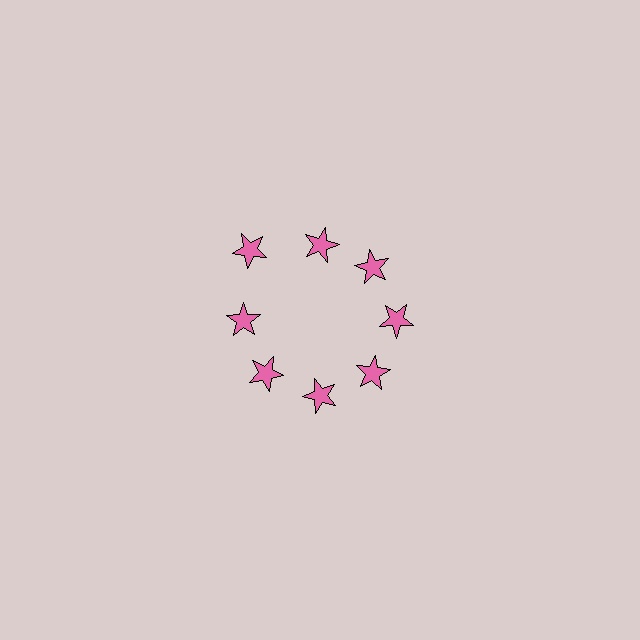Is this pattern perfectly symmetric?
No. The 8 pink stars are arranged in a ring, but one element near the 10 o'clock position is pushed outward from the center, breaking the 8-fold rotational symmetry.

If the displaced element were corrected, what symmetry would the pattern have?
It would have 8-fold rotational symmetry — the pattern would map onto itself every 45 degrees.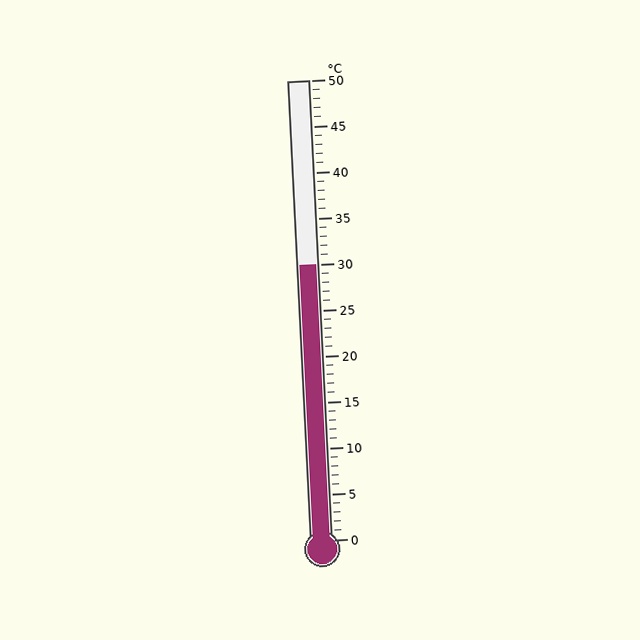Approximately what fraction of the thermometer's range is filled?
The thermometer is filled to approximately 60% of its range.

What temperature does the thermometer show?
The thermometer shows approximately 30°C.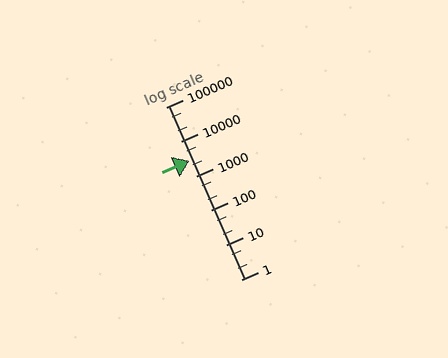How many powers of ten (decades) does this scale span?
The scale spans 5 decades, from 1 to 100000.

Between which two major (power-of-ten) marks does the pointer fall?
The pointer is between 1000 and 10000.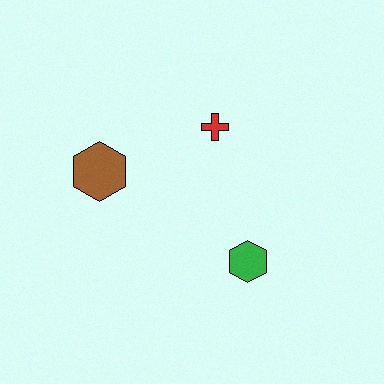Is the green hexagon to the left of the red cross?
No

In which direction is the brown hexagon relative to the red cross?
The brown hexagon is to the left of the red cross.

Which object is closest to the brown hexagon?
The red cross is closest to the brown hexagon.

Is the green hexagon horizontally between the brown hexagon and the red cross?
No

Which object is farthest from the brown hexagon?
The green hexagon is farthest from the brown hexagon.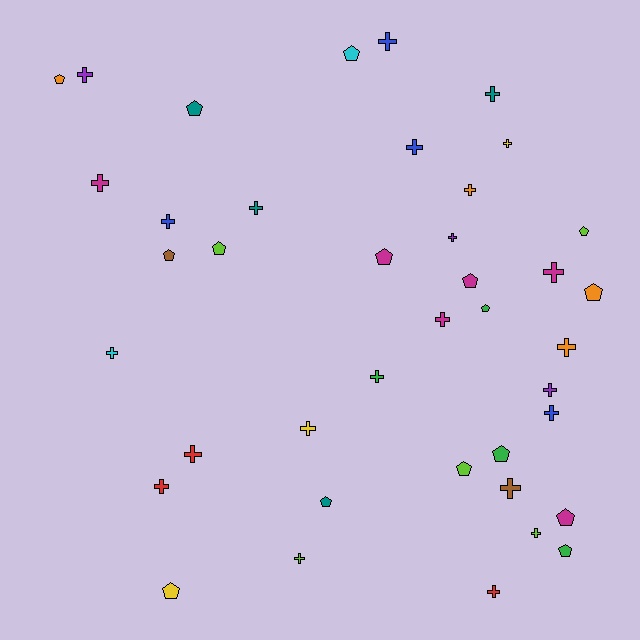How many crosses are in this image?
There are 24 crosses.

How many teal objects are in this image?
There are 4 teal objects.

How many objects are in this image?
There are 40 objects.